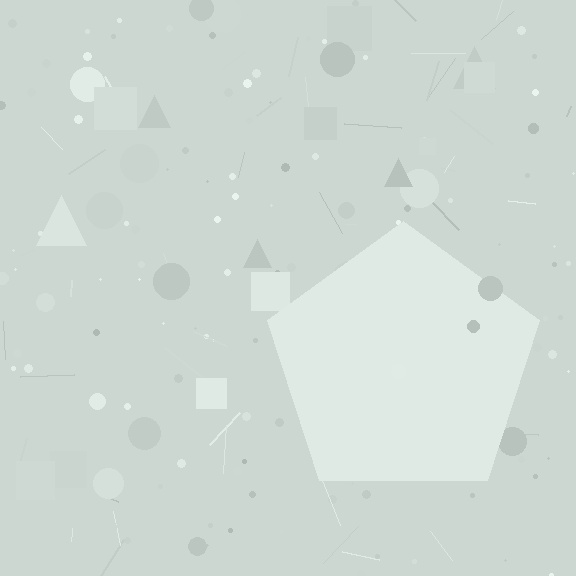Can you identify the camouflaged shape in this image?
The camouflaged shape is a pentagon.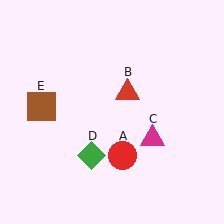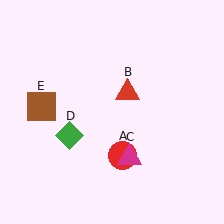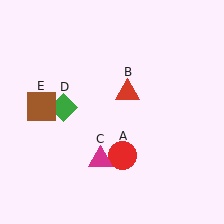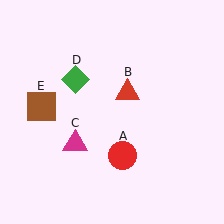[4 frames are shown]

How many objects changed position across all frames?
2 objects changed position: magenta triangle (object C), green diamond (object D).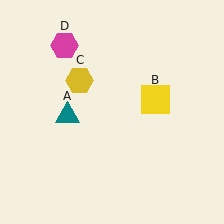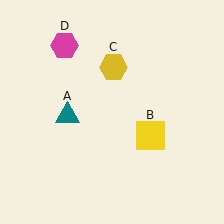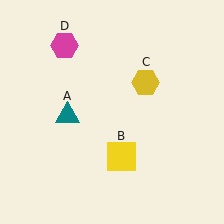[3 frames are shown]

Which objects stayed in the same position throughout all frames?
Teal triangle (object A) and magenta hexagon (object D) remained stationary.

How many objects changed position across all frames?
2 objects changed position: yellow square (object B), yellow hexagon (object C).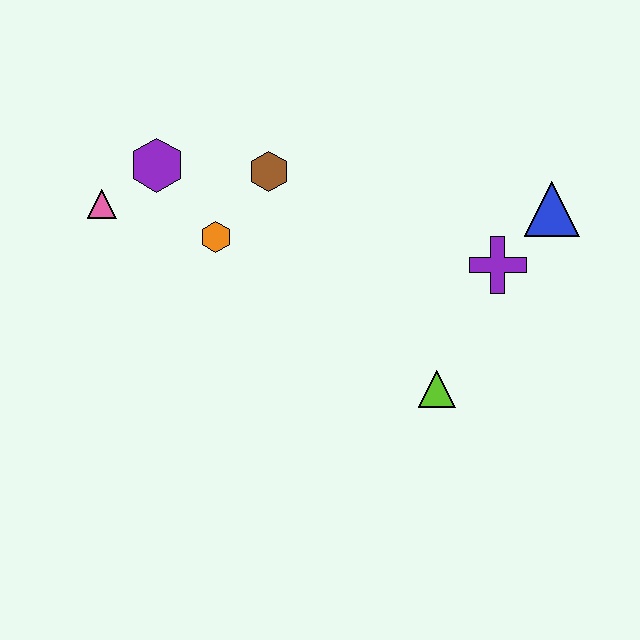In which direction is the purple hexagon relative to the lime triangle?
The purple hexagon is to the left of the lime triangle.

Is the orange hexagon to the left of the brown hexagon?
Yes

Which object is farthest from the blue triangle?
The pink triangle is farthest from the blue triangle.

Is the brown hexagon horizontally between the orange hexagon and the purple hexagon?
No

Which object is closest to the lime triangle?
The purple cross is closest to the lime triangle.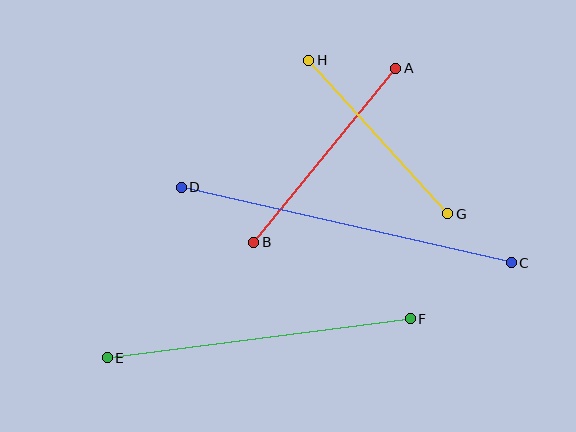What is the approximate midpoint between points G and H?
The midpoint is at approximately (378, 137) pixels.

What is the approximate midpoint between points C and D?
The midpoint is at approximately (346, 225) pixels.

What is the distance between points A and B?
The distance is approximately 224 pixels.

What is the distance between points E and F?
The distance is approximately 306 pixels.